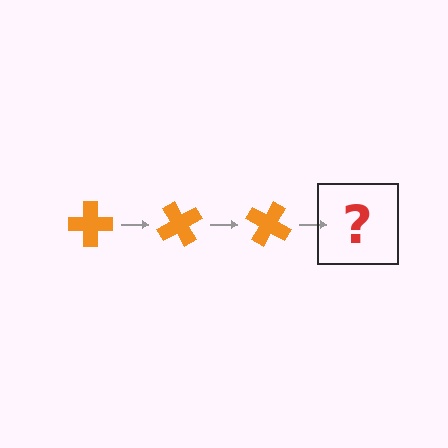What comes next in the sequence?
The next element should be an orange cross rotated 180 degrees.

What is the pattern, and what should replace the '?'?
The pattern is that the cross rotates 60 degrees each step. The '?' should be an orange cross rotated 180 degrees.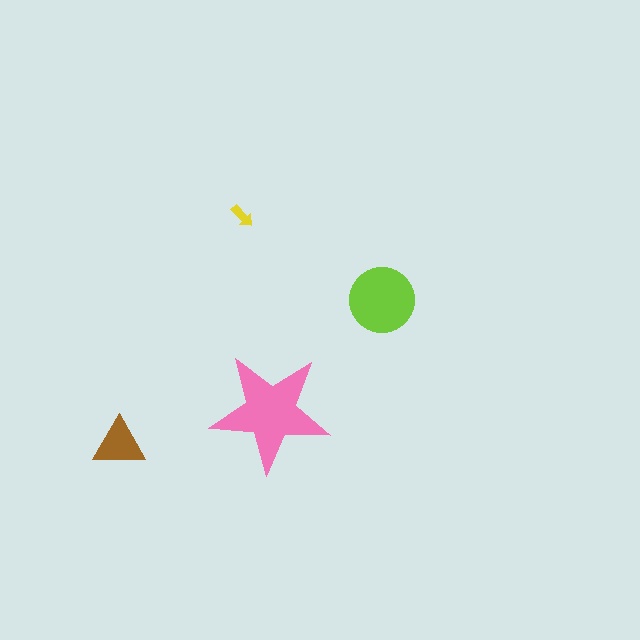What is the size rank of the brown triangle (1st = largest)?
3rd.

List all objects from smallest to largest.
The yellow arrow, the brown triangle, the lime circle, the pink star.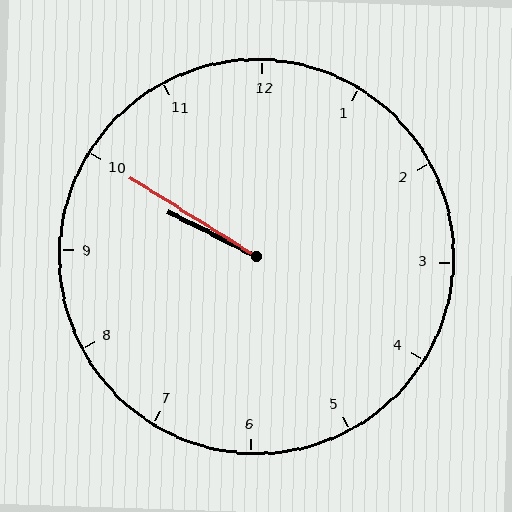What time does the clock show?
9:50.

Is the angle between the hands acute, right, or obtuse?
It is acute.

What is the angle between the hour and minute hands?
Approximately 5 degrees.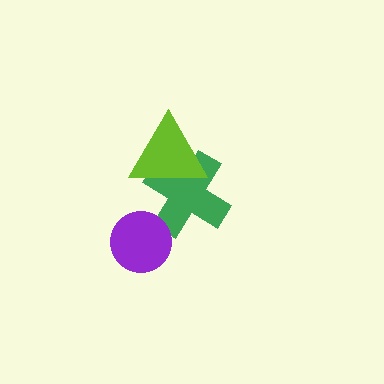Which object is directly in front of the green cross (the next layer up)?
The purple circle is directly in front of the green cross.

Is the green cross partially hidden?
Yes, it is partially covered by another shape.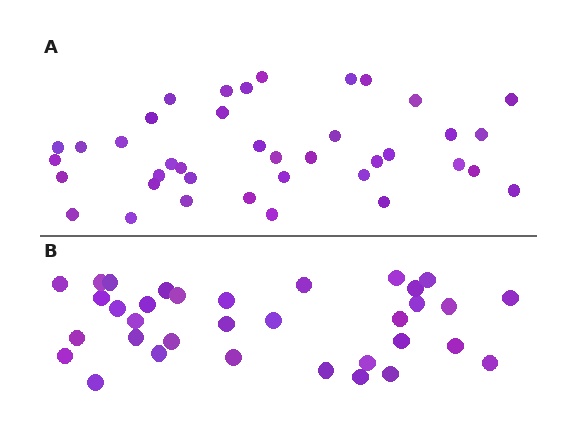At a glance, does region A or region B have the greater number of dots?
Region A (the top region) has more dots.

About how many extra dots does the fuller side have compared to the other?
Region A has about 5 more dots than region B.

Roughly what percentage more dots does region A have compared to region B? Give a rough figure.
About 15% more.